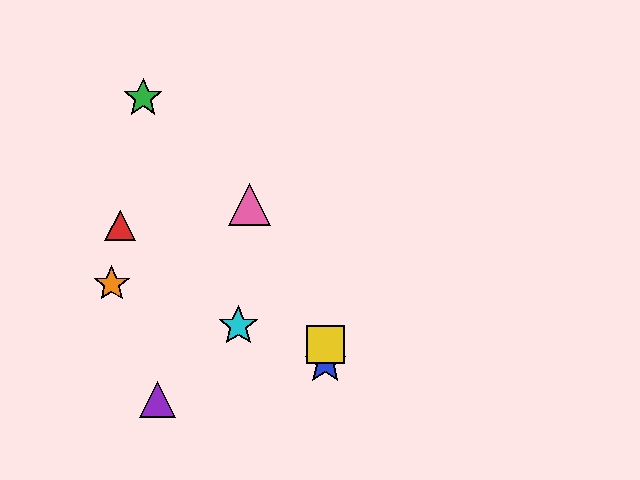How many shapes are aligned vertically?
2 shapes (the blue star, the yellow square) are aligned vertically.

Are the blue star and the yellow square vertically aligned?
Yes, both are at x≈325.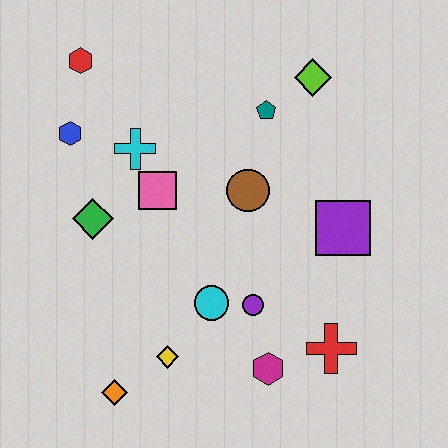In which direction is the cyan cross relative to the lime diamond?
The cyan cross is to the left of the lime diamond.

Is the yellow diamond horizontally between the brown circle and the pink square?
Yes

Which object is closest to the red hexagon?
The blue hexagon is closest to the red hexagon.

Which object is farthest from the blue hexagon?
The red cross is farthest from the blue hexagon.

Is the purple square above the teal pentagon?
No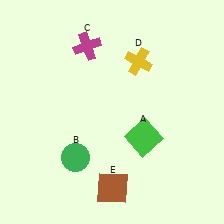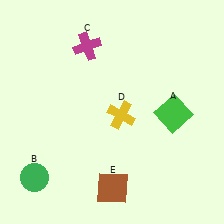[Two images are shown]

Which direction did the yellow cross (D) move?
The yellow cross (D) moved down.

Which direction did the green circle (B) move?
The green circle (B) moved left.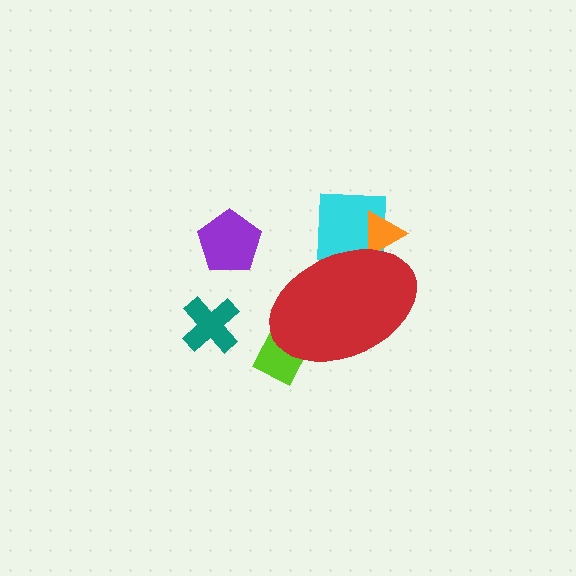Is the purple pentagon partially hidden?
No, the purple pentagon is fully visible.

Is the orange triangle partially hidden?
Yes, the orange triangle is partially hidden behind the red ellipse.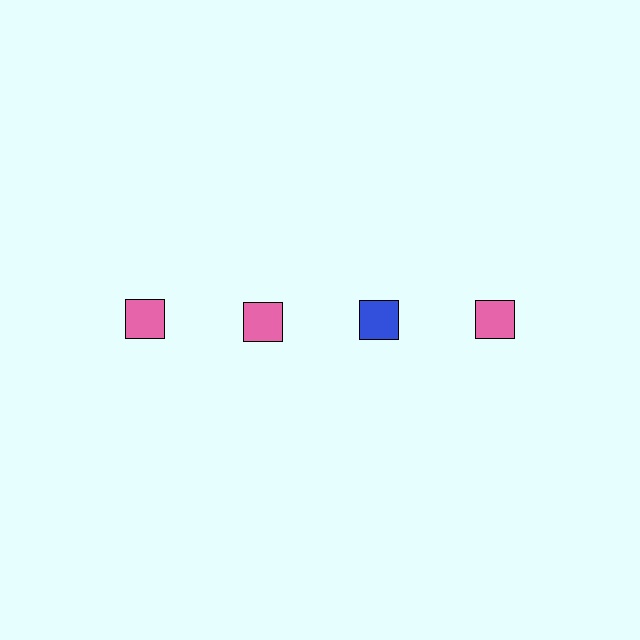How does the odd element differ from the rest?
It has a different color: blue instead of pink.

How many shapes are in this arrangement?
There are 4 shapes arranged in a grid pattern.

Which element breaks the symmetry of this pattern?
The blue square in the top row, center column breaks the symmetry. All other shapes are pink squares.